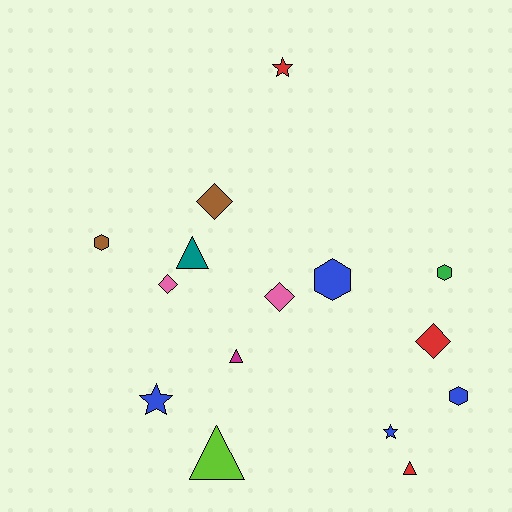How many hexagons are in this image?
There are 4 hexagons.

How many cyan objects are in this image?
There are no cyan objects.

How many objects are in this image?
There are 15 objects.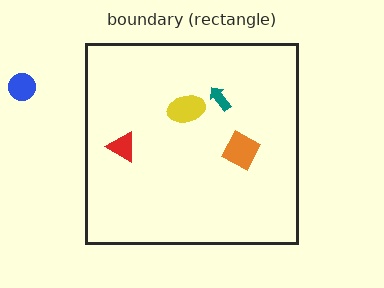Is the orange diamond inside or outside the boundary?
Inside.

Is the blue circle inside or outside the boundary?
Outside.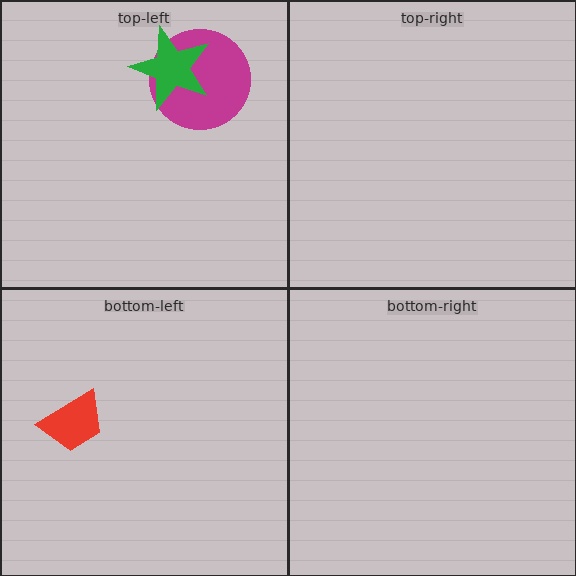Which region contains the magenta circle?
The top-left region.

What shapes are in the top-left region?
The magenta circle, the green star.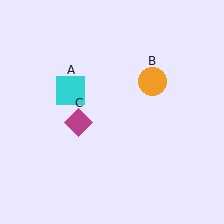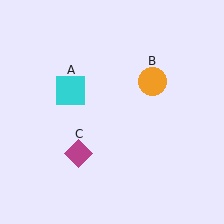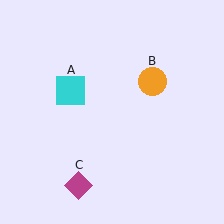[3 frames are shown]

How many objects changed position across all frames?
1 object changed position: magenta diamond (object C).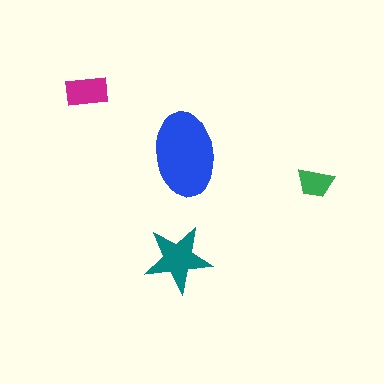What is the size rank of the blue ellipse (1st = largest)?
1st.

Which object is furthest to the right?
The green trapezoid is rightmost.